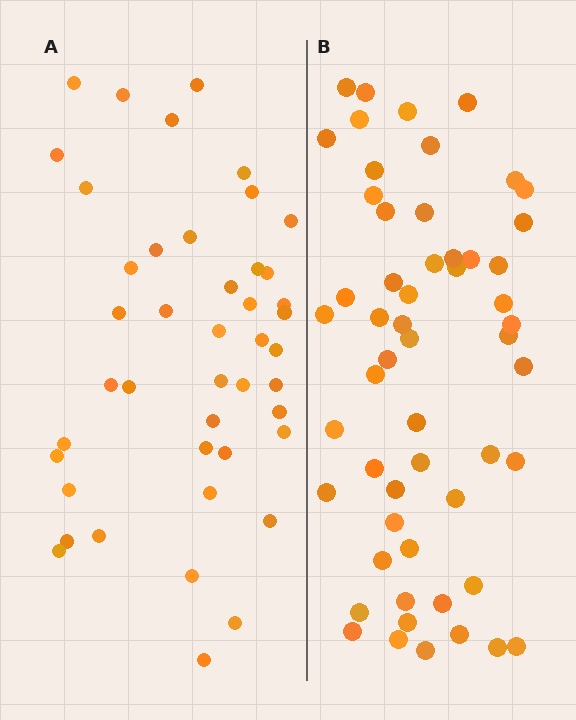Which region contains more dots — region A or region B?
Region B (the right region) has more dots.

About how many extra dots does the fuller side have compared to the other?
Region B has roughly 12 or so more dots than region A.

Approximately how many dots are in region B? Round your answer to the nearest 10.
About 60 dots. (The exact count is 55, which rounds to 60.)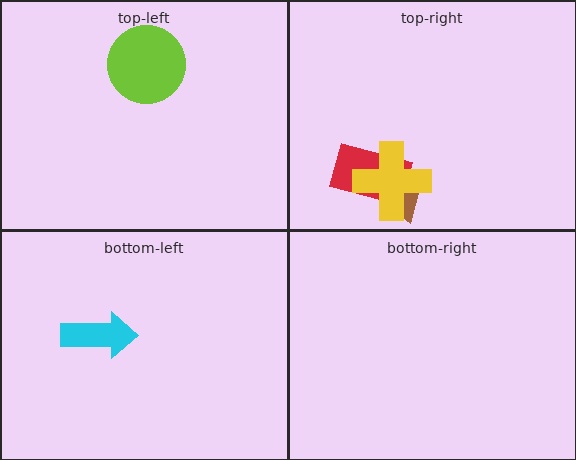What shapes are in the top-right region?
The red rectangle, the brown trapezoid, the yellow cross.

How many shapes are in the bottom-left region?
1.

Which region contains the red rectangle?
The top-right region.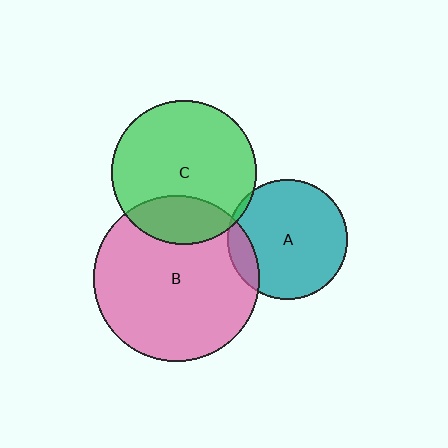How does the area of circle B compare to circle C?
Approximately 1.3 times.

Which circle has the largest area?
Circle B (pink).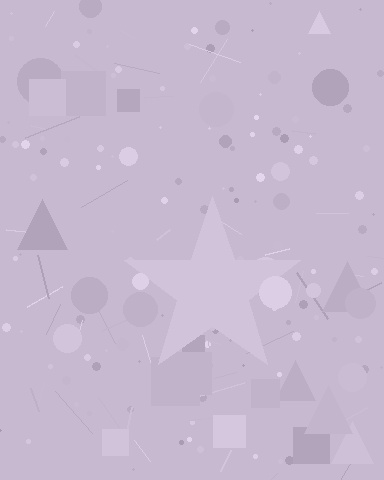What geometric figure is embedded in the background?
A star is embedded in the background.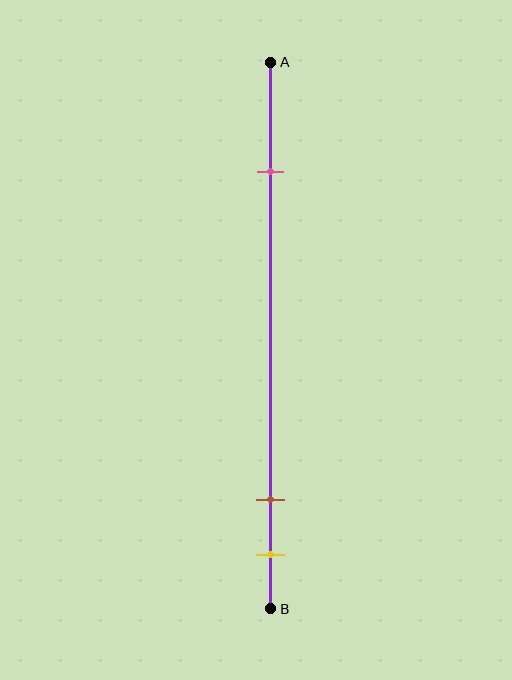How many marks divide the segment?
There are 3 marks dividing the segment.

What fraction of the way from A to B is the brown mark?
The brown mark is approximately 80% (0.8) of the way from A to B.